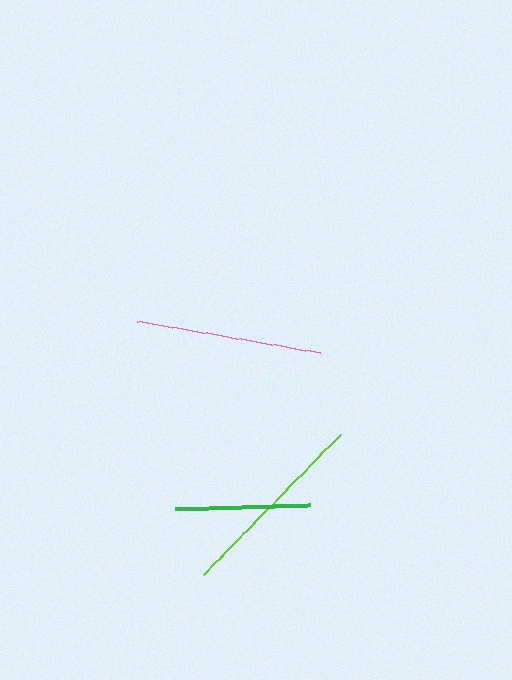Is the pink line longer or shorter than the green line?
The pink line is longer than the green line.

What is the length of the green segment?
The green segment is approximately 135 pixels long.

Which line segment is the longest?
The lime line is the longest at approximately 195 pixels.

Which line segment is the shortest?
The green line is the shortest at approximately 135 pixels.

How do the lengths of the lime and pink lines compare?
The lime and pink lines are approximately the same length.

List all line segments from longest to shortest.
From longest to shortest: lime, pink, green.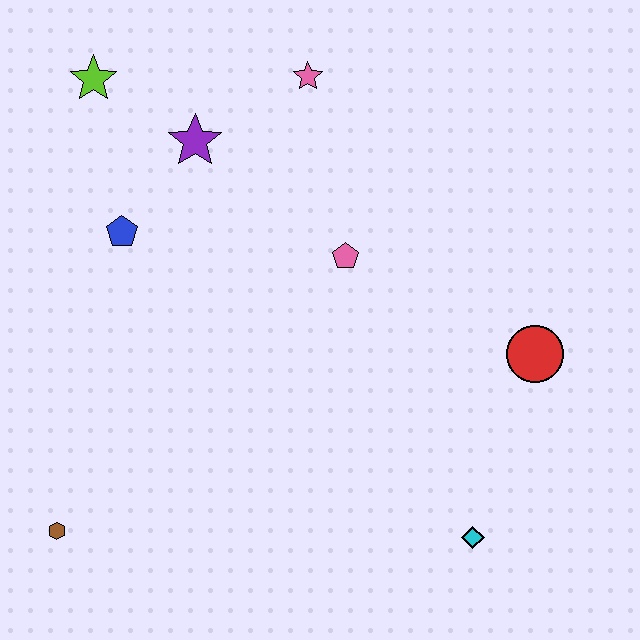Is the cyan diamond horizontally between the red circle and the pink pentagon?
Yes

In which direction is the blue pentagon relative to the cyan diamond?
The blue pentagon is to the left of the cyan diamond.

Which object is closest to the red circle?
The cyan diamond is closest to the red circle.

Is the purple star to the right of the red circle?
No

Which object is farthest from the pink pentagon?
The brown hexagon is farthest from the pink pentagon.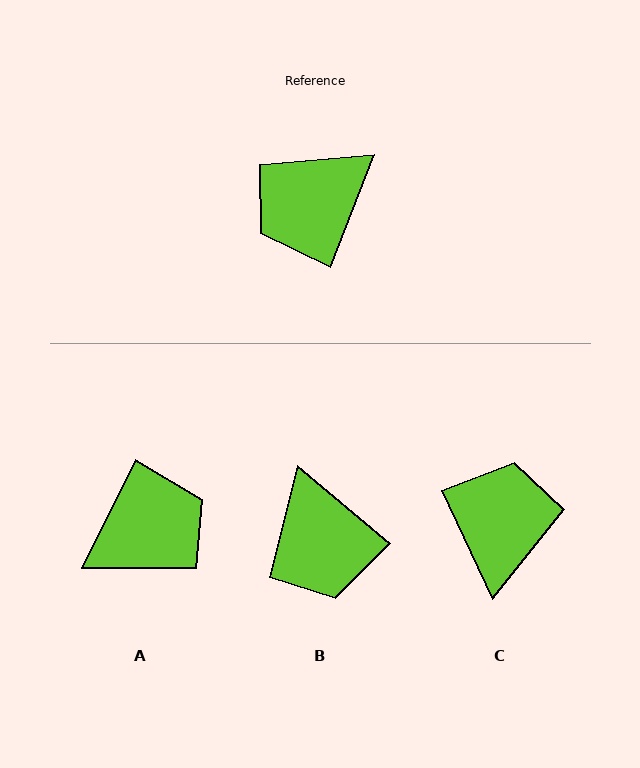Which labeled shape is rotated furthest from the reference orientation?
A, about 175 degrees away.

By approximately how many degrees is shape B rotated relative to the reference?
Approximately 71 degrees counter-clockwise.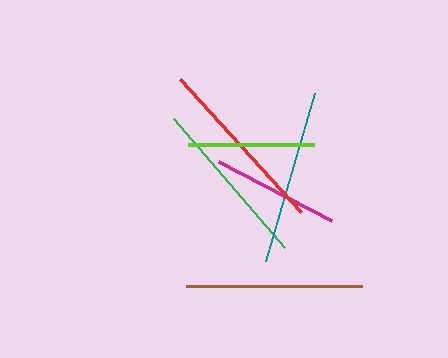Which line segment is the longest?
The red line is the longest at approximately 180 pixels.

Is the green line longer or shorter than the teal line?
The teal line is longer than the green line.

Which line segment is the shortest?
The lime line is the shortest at approximately 126 pixels.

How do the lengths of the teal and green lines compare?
The teal and green lines are approximately the same length.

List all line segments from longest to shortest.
From longest to shortest: red, teal, brown, green, magenta, lime.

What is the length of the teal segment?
The teal segment is approximately 176 pixels long.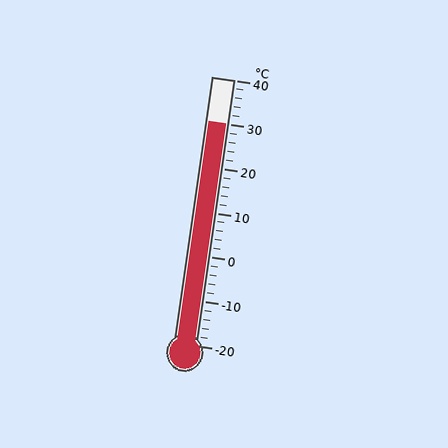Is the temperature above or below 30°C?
The temperature is at 30°C.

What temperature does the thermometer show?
The thermometer shows approximately 30°C.